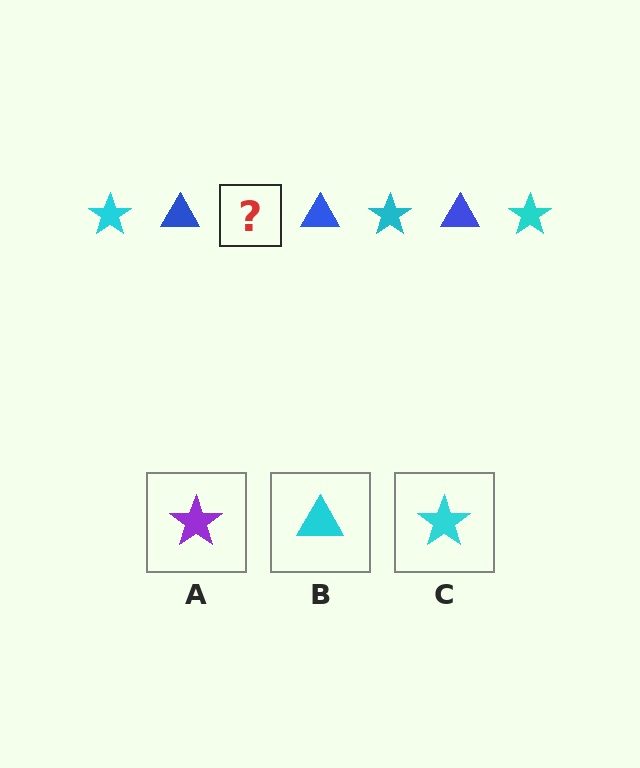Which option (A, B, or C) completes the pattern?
C.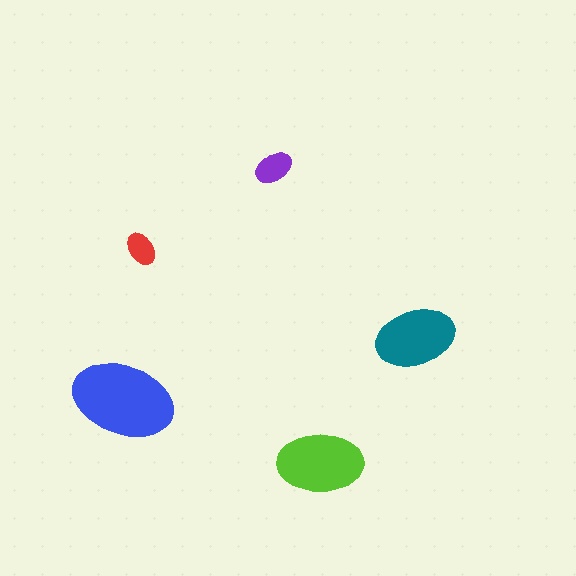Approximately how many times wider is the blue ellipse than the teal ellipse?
About 1.5 times wider.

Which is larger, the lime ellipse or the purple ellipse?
The lime one.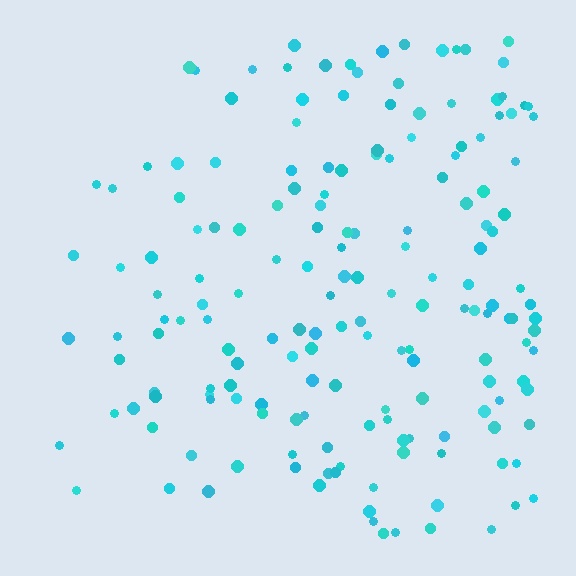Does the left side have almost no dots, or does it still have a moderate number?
Still a moderate number, just noticeably fewer than the right.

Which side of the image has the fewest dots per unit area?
The left.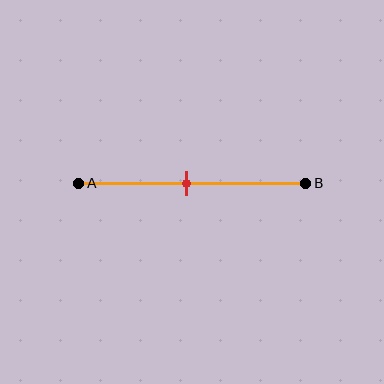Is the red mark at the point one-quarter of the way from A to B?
No, the mark is at about 50% from A, not at the 25% one-quarter point.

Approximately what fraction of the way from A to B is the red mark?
The red mark is approximately 50% of the way from A to B.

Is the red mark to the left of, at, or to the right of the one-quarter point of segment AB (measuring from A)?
The red mark is to the right of the one-quarter point of segment AB.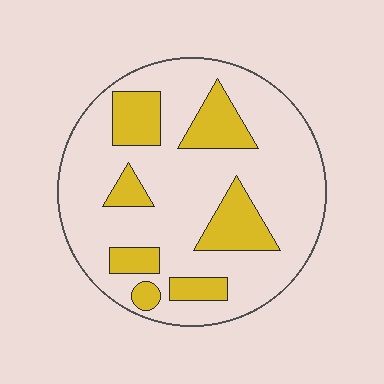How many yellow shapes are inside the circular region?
7.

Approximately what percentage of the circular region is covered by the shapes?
Approximately 25%.